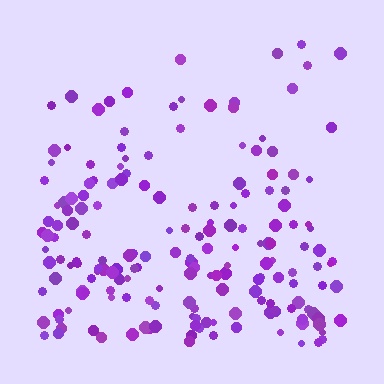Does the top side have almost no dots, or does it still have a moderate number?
Still a moderate number, just noticeably fewer than the bottom.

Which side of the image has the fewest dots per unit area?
The top.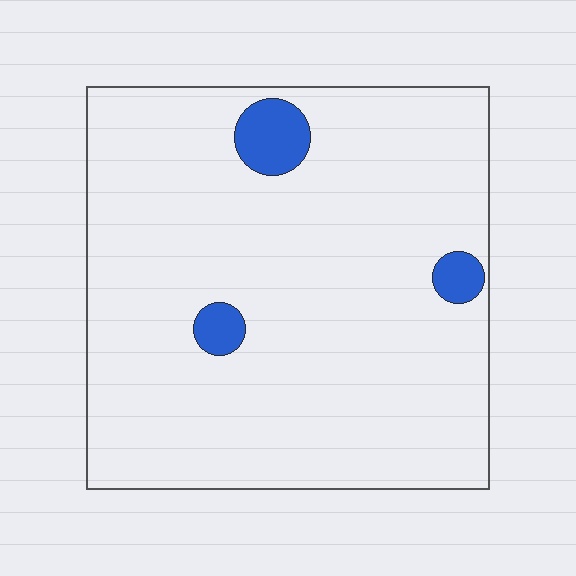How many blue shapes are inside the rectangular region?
3.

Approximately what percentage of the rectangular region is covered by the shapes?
Approximately 5%.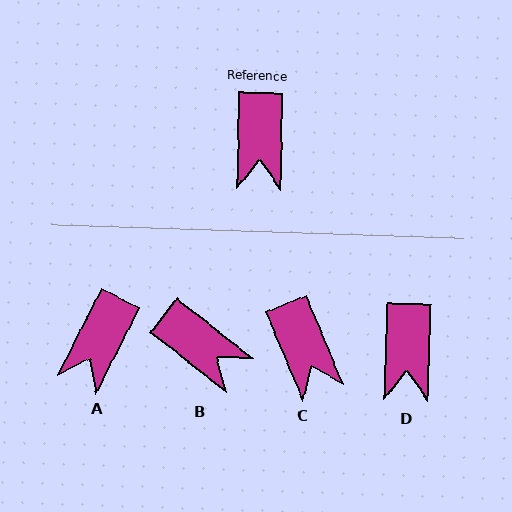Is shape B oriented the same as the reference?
No, it is off by about 53 degrees.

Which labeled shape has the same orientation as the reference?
D.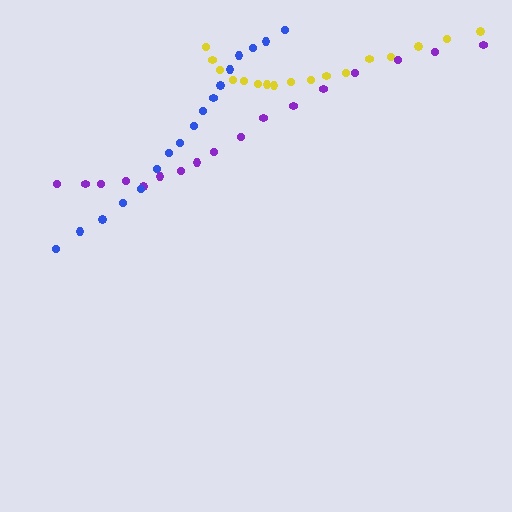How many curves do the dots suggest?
There are 3 distinct paths.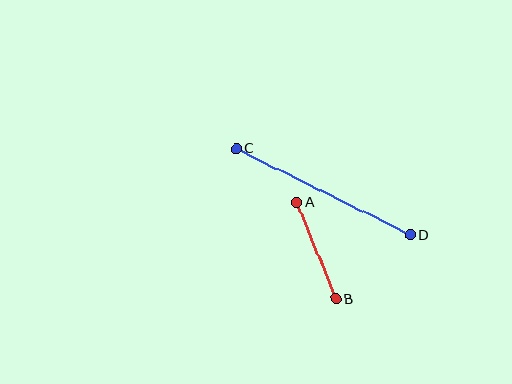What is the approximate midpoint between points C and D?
The midpoint is at approximately (323, 192) pixels.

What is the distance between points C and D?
The distance is approximately 194 pixels.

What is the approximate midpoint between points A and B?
The midpoint is at approximately (316, 251) pixels.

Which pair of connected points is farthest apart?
Points C and D are farthest apart.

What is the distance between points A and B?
The distance is approximately 104 pixels.